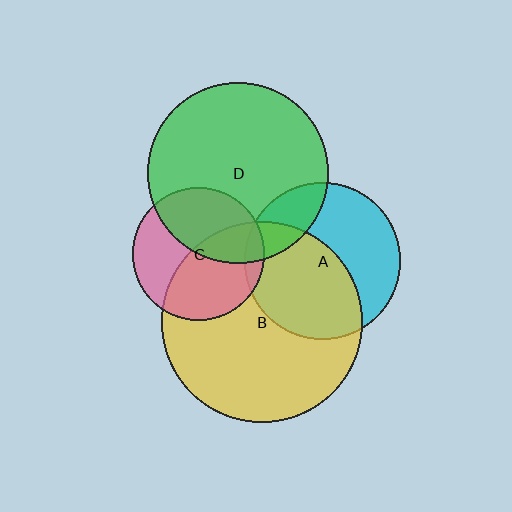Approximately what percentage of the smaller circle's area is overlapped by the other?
Approximately 10%.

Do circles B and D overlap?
Yes.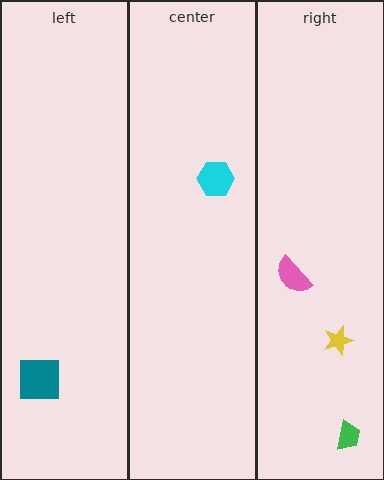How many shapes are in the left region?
1.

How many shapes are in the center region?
1.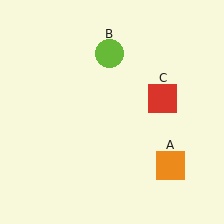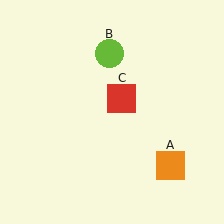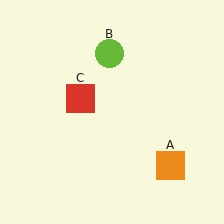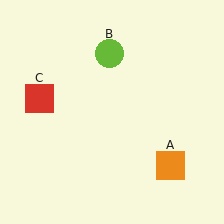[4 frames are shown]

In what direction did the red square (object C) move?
The red square (object C) moved left.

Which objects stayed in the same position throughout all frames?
Orange square (object A) and lime circle (object B) remained stationary.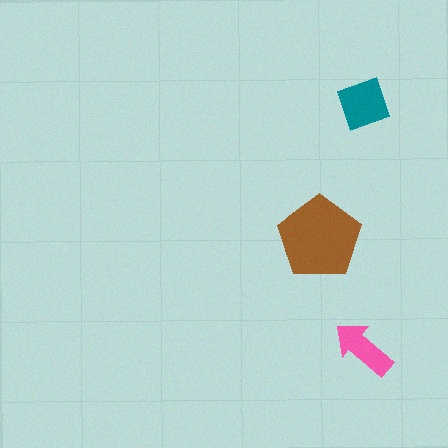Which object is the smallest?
The pink arrow.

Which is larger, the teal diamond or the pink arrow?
The teal diamond.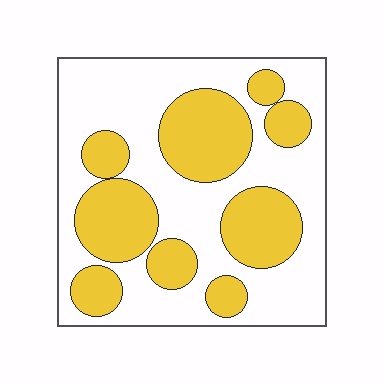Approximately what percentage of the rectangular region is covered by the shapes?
Approximately 40%.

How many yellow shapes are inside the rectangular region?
9.